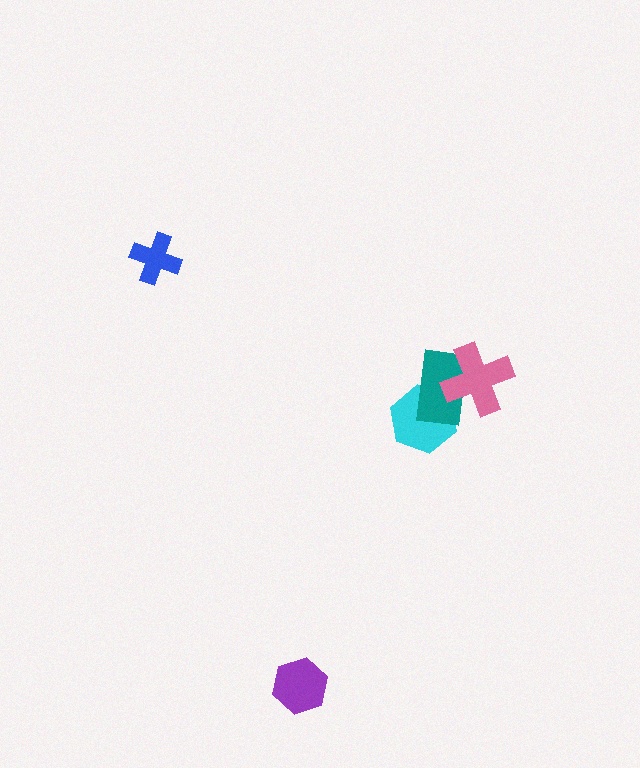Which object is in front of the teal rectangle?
The pink cross is in front of the teal rectangle.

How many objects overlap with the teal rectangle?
2 objects overlap with the teal rectangle.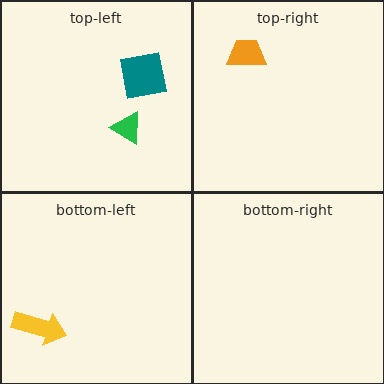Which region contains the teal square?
The top-left region.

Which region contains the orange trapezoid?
The top-right region.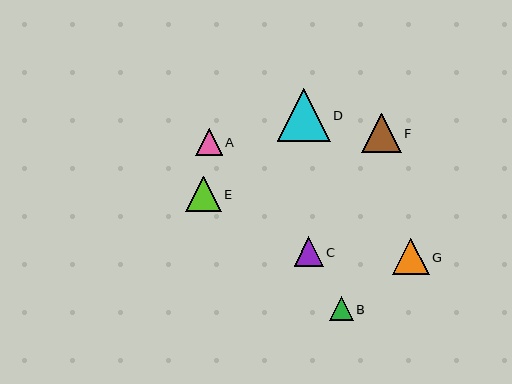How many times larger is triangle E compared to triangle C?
Triangle E is approximately 1.2 times the size of triangle C.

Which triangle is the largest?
Triangle D is the largest with a size of approximately 53 pixels.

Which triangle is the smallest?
Triangle B is the smallest with a size of approximately 24 pixels.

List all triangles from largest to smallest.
From largest to smallest: D, F, G, E, C, A, B.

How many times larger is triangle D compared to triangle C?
Triangle D is approximately 1.8 times the size of triangle C.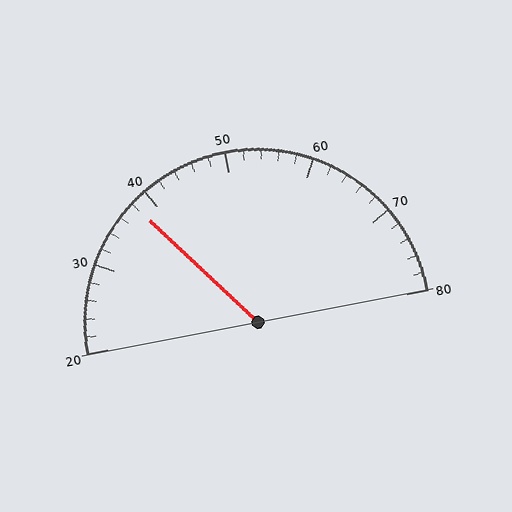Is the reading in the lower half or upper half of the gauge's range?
The reading is in the lower half of the range (20 to 80).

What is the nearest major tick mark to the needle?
The nearest major tick mark is 40.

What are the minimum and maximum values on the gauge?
The gauge ranges from 20 to 80.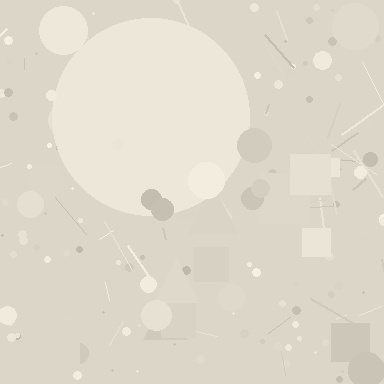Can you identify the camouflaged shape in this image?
The camouflaged shape is a circle.